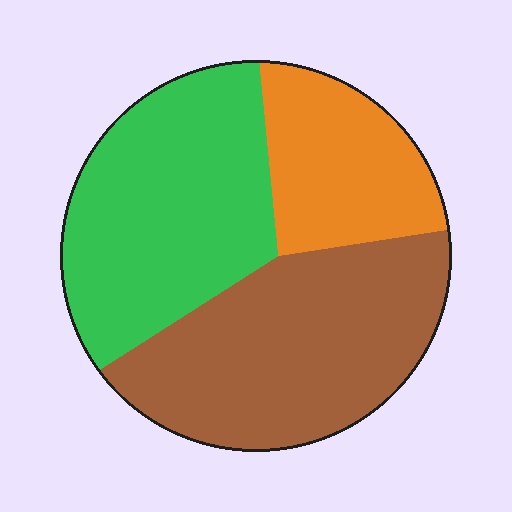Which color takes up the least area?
Orange, at roughly 20%.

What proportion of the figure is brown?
Brown covers 41% of the figure.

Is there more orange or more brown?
Brown.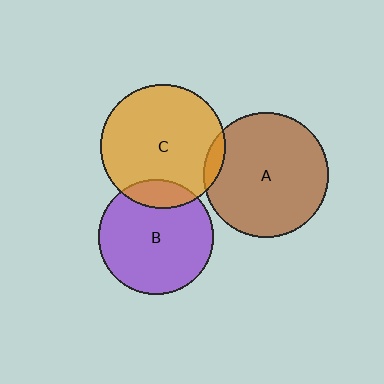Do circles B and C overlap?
Yes.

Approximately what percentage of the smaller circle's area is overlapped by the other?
Approximately 15%.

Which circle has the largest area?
Circle A (brown).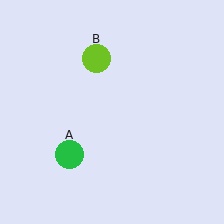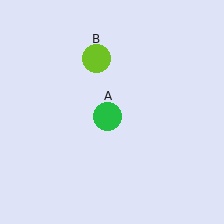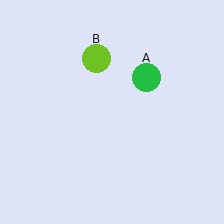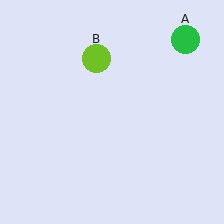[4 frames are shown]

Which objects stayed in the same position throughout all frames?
Lime circle (object B) remained stationary.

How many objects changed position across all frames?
1 object changed position: green circle (object A).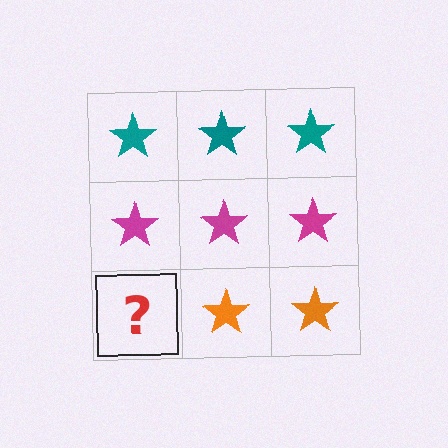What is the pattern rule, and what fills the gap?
The rule is that each row has a consistent color. The gap should be filled with an orange star.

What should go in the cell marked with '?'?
The missing cell should contain an orange star.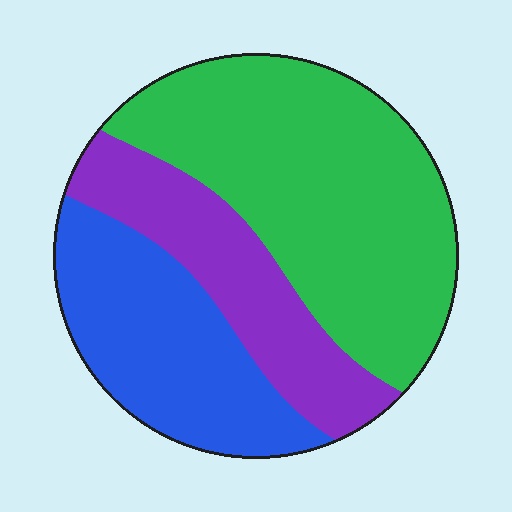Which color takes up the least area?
Purple, at roughly 25%.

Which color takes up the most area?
Green, at roughly 50%.